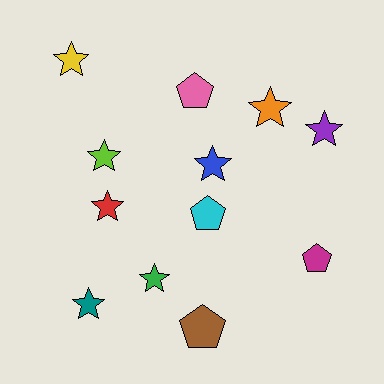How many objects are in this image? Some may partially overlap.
There are 12 objects.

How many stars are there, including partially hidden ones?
There are 8 stars.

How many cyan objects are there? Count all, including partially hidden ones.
There is 1 cyan object.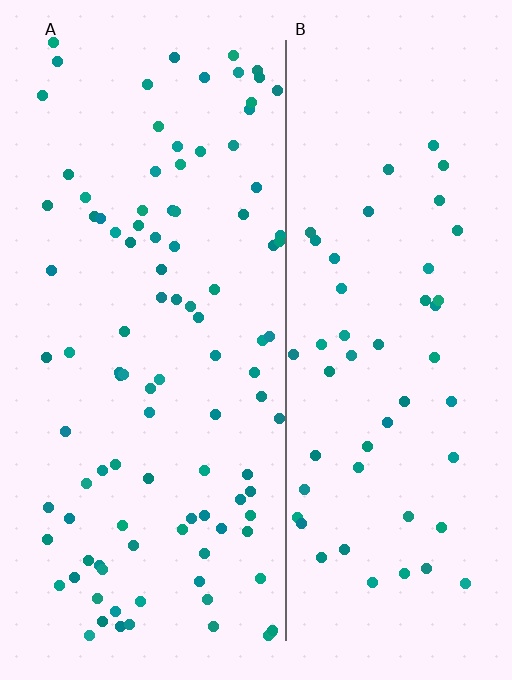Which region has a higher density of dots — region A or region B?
A (the left).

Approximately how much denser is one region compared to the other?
Approximately 1.9× — region A over region B.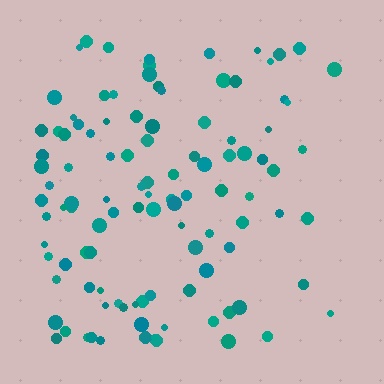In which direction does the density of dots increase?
From right to left, with the left side densest.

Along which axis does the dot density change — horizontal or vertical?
Horizontal.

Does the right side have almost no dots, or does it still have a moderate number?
Still a moderate number, just noticeably fewer than the left.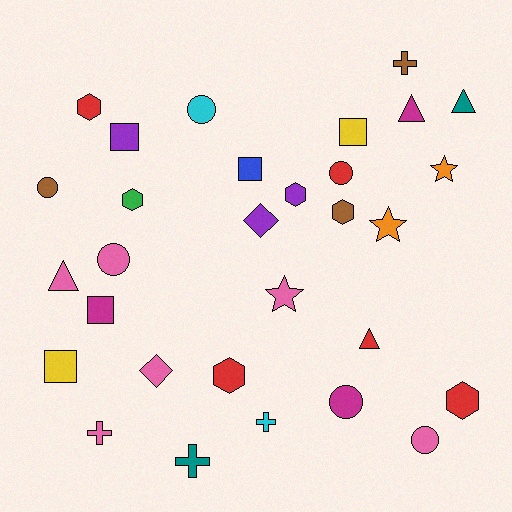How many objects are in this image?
There are 30 objects.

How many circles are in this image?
There are 6 circles.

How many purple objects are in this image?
There are 3 purple objects.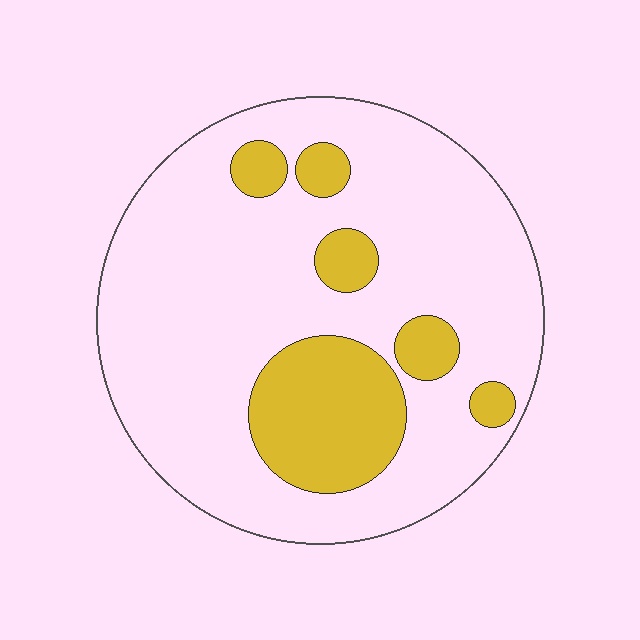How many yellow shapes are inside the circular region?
6.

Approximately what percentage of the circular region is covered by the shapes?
Approximately 20%.